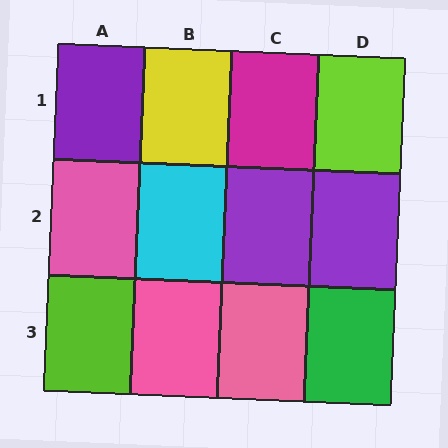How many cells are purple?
3 cells are purple.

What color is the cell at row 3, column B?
Pink.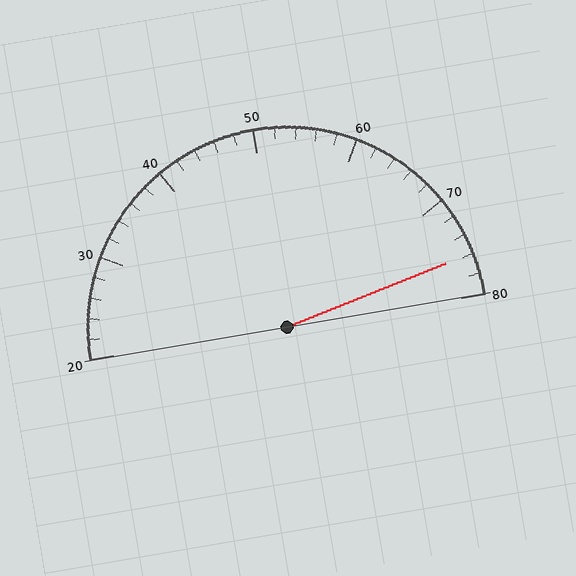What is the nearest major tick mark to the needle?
The nearest major tick mark is 80.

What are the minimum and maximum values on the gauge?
The gauge ranges from 20 to 80.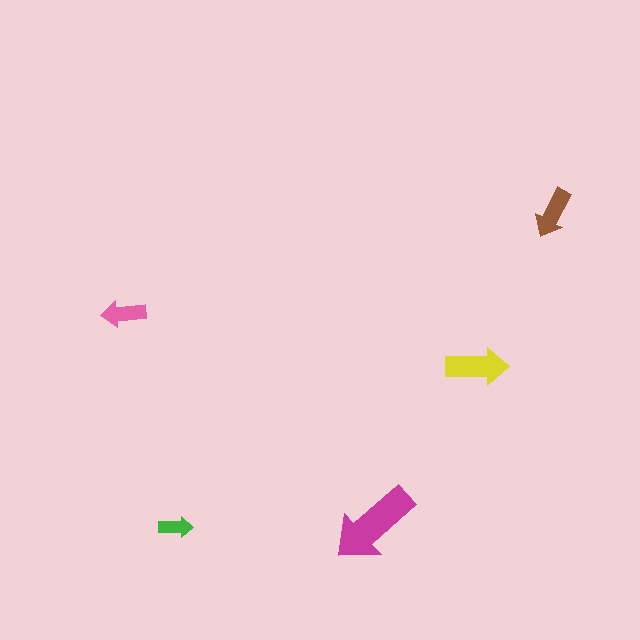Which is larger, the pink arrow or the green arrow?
The pink one.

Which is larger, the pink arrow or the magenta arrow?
The magenta one.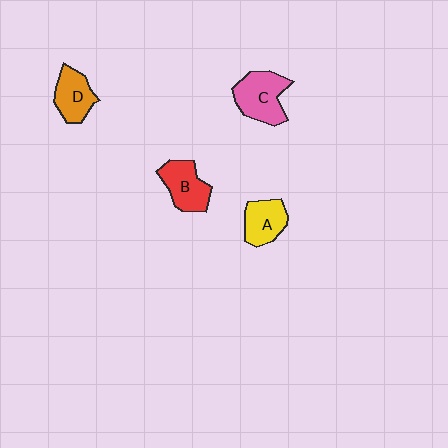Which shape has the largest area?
Shape C (pink).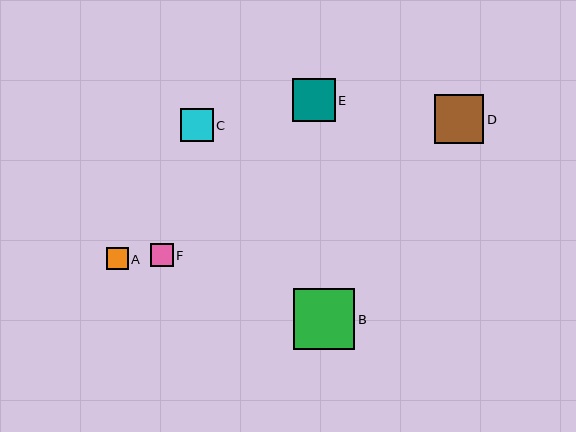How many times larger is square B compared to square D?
Square B is approximately 1.3 times the size of square D.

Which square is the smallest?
Square A is the smallest with a size of approximately 22 pixels.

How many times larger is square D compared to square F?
Square D is approximately 2.1 times the size of square F.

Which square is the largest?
Square B is the largest with a size of approximately 61 pixels.